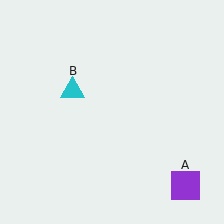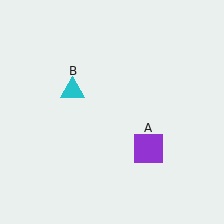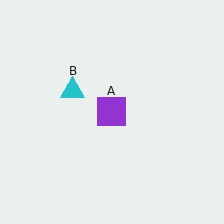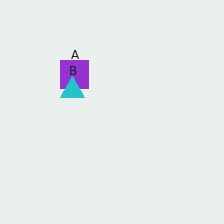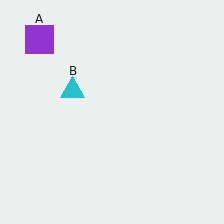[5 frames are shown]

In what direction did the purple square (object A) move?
The purple square (object A) moved up and to the left.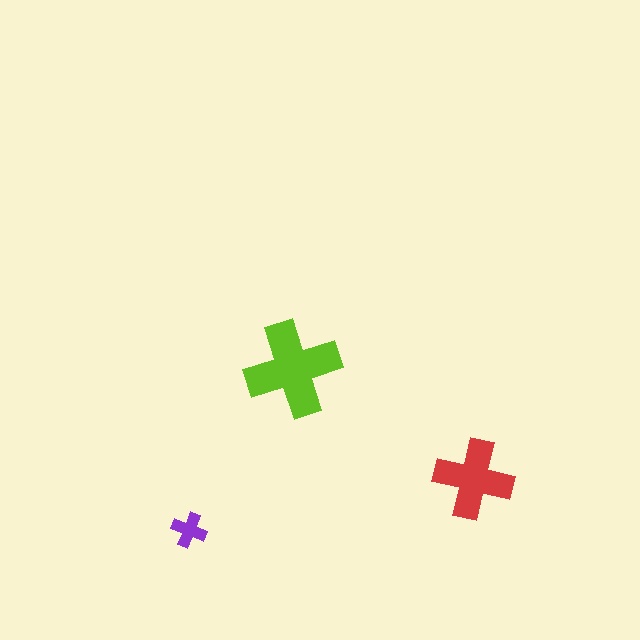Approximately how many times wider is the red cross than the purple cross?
About 2.5 times wider.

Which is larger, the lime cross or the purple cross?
The lime one.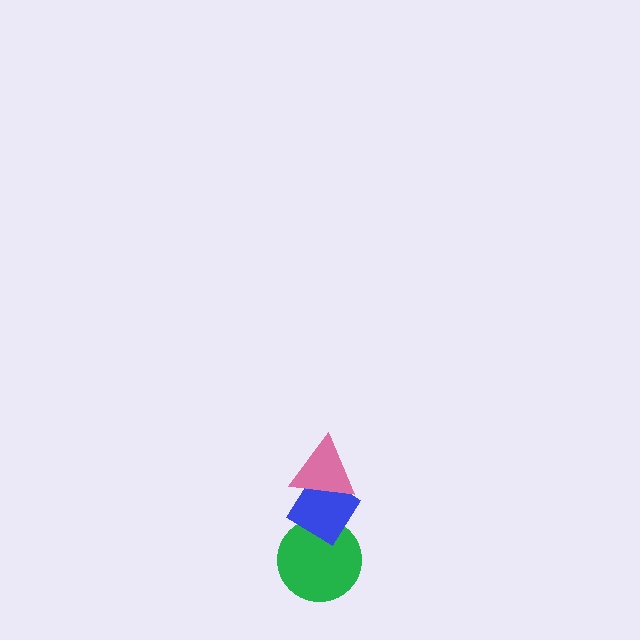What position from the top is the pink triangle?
The pink triangle is 1st from the top.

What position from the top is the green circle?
The green circle is 3rd from the top.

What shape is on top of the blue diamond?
The pink triangle is on top of the blue diamond.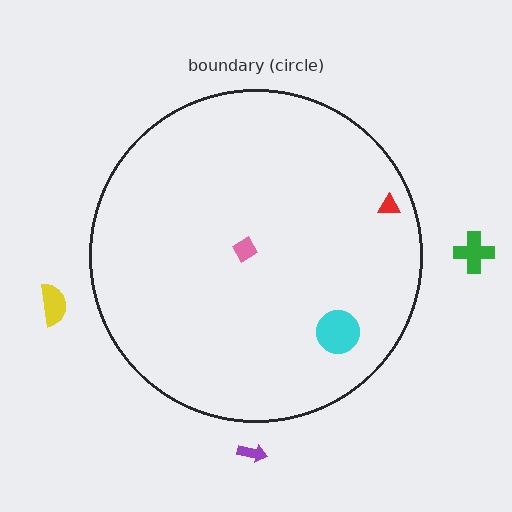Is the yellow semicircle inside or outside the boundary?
Outside.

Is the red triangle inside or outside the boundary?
Inside.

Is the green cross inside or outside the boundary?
Outside.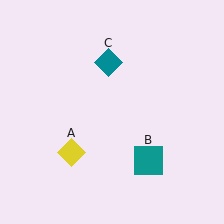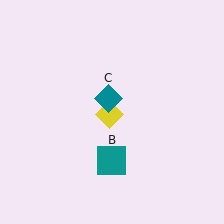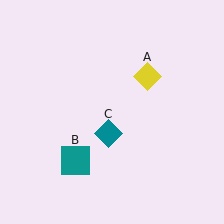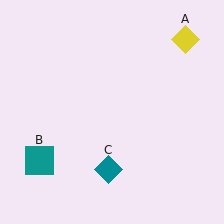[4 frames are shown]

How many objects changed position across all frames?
3 objects changed position: yellow diamond (object A), teal square (object B), teal diamond (object C).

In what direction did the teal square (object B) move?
The teal square (object B) moved left.